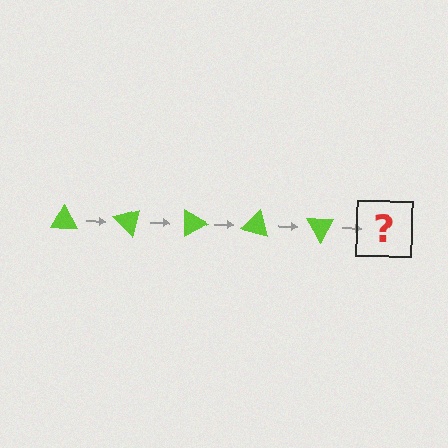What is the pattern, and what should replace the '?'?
The pattern is that the triangle rotates 45 degrees each step. The '?' should be a lime triangle rotated 225 degrees.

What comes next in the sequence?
The next element should be a lime triangle rotated 225 degrees.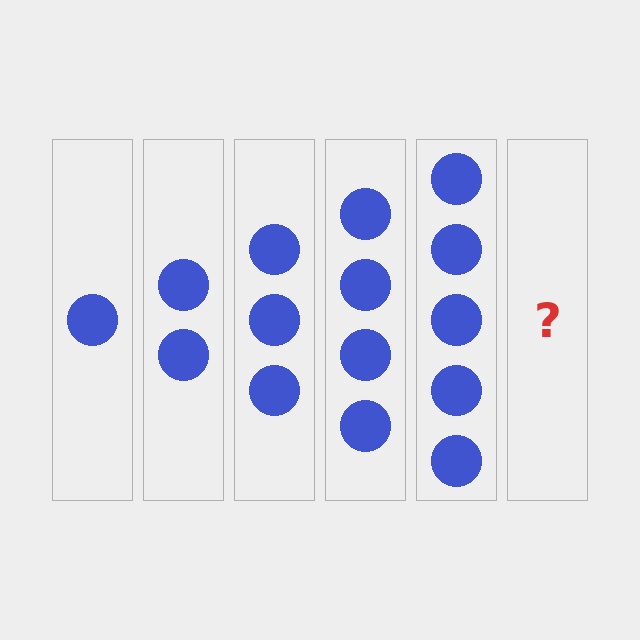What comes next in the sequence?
The next element should be 6 circles.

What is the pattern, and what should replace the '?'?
The pattern is that each step adds one more circle. The '?' should be 6 circles.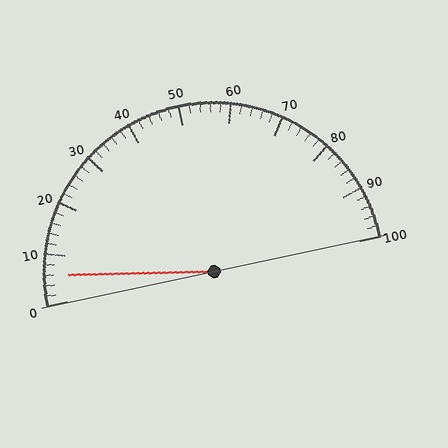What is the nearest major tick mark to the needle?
The nearest major tick mark is 10.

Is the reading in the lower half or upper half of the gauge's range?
The reading is in the lower half of the range (0 to 100).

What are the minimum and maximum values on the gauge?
The gauge ranges from 0 to 100.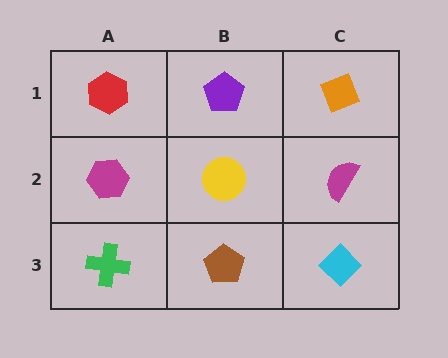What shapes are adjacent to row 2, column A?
A red hexagon (row 1, column A), a green cross (row 3, column A), a yellow circle (row 2, column B).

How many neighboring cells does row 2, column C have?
3.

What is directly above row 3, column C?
A magenta semicircle.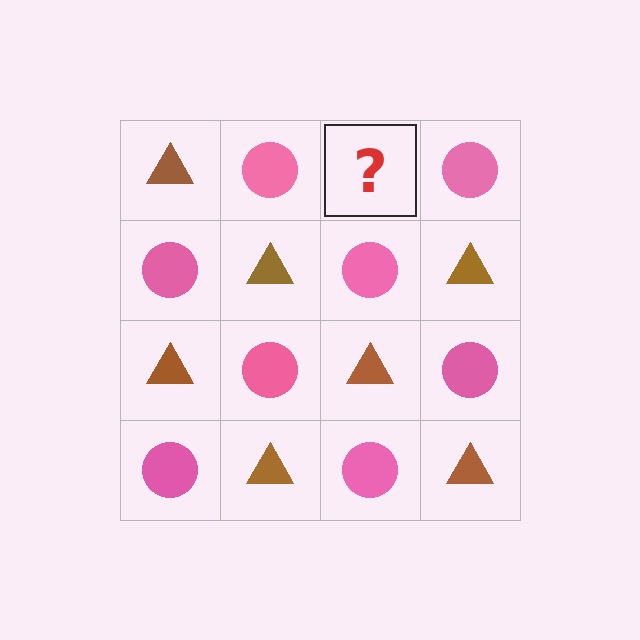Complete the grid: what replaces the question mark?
The question mark should be replaced with a brown triangle.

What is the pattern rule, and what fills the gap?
The rule is that it alternates brown triangle and pink circle in a checkerboard pattern. The gap should be filled with a brown triangle.